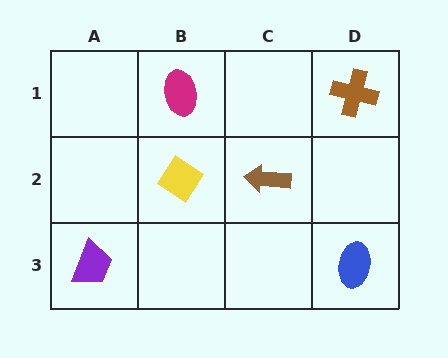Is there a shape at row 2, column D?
No, that cell is empty.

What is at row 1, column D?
A brown cross.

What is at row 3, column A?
A purple trapezoid.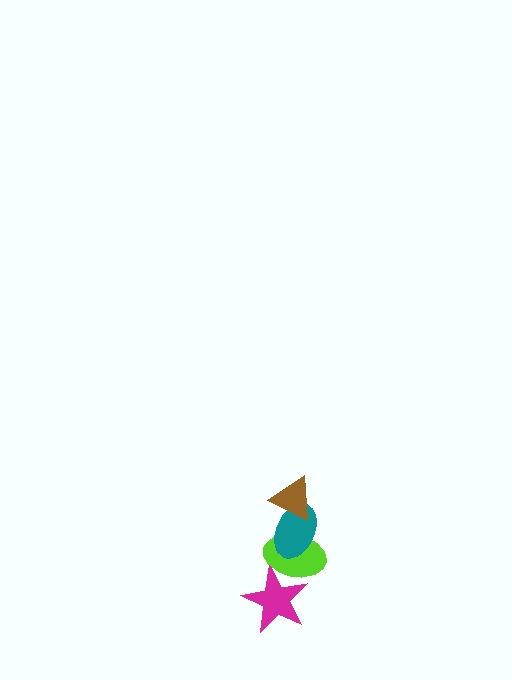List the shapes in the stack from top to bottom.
From top to bottom: the brown triangle, the teal ellipse, the lime ellipse, the magenta star.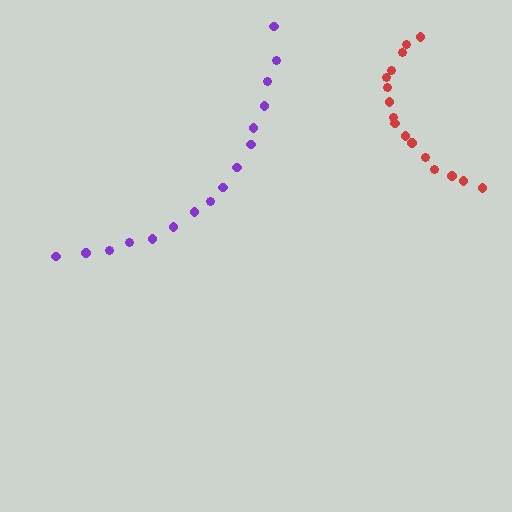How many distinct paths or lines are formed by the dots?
There are 2 distinct paths.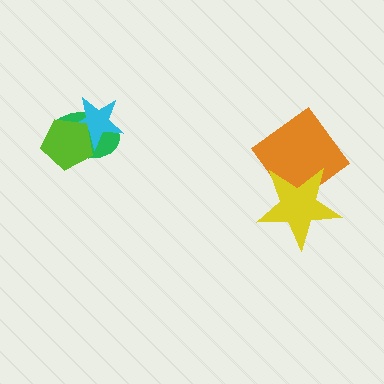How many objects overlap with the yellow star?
1 object overlaps with the yellow star.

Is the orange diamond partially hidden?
Yes, it is partially covered by another shape.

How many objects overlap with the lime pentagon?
2 objects overlap with the lime pentagon.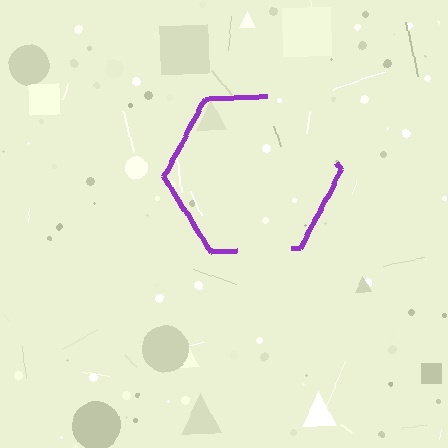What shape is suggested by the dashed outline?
The dashed outline suggests a hexagon.